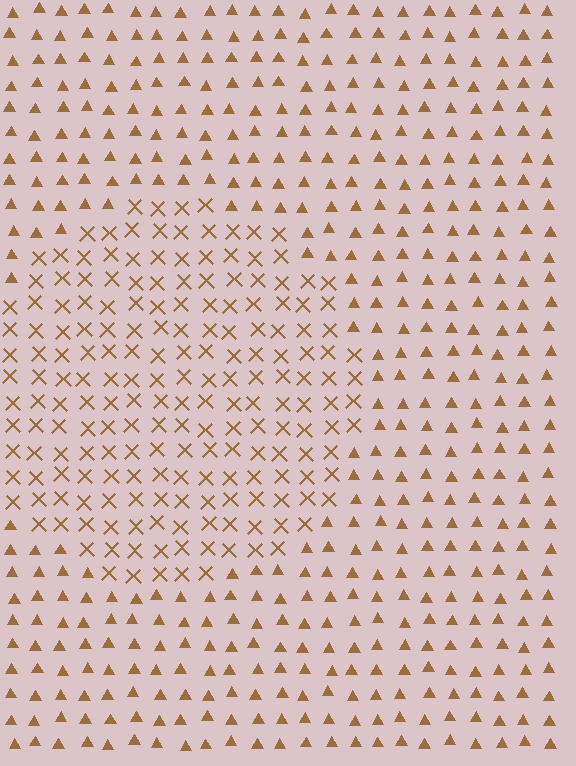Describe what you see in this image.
The image is filled with small brown elements arranged in a uniform grid. A circle-shaped region contains X marks, while the surrounding area contains triangles. The boundary is defined purely by the change in element shape.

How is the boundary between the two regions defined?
The boundary is defined by a change in element shape: X marks inside vs. triangles outside. All elements share the same color and spacing.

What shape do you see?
I see a circle.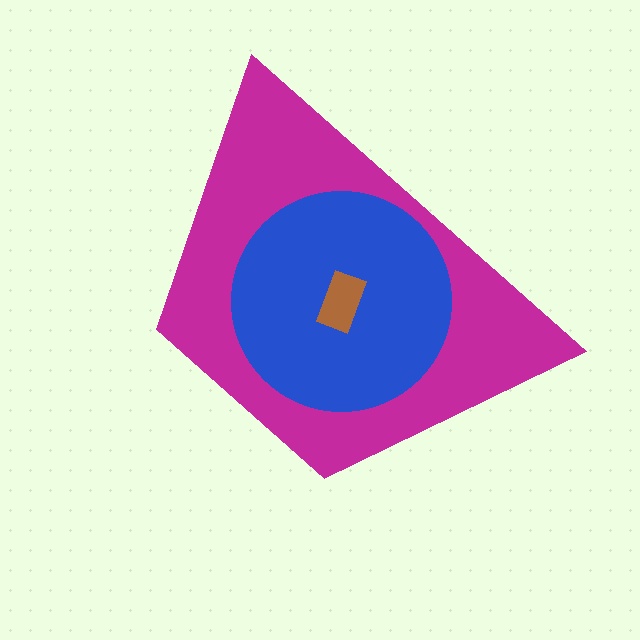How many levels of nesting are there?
3.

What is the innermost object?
The brown rectangle.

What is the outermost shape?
The magenta trapezoid.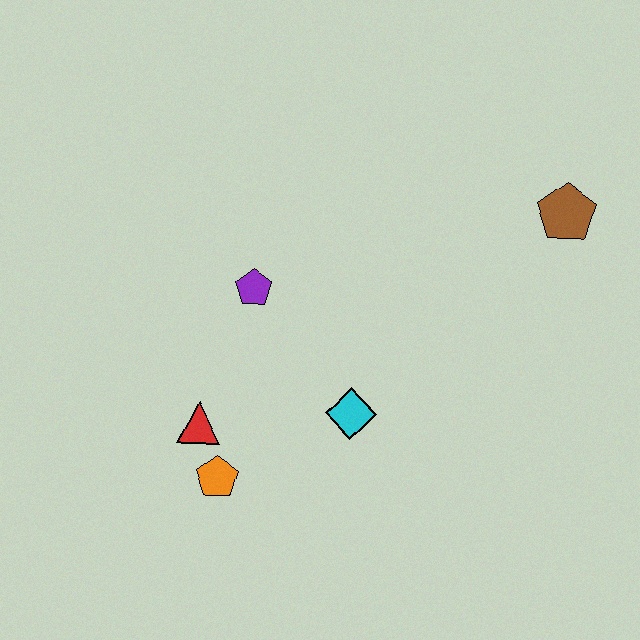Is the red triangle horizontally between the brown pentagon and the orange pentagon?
No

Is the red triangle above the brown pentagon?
No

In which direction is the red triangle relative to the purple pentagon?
The red triangle is below the purple pentagon.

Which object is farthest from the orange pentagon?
The brown pentagon is farthest from the orange pentagon.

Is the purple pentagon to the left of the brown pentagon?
Yes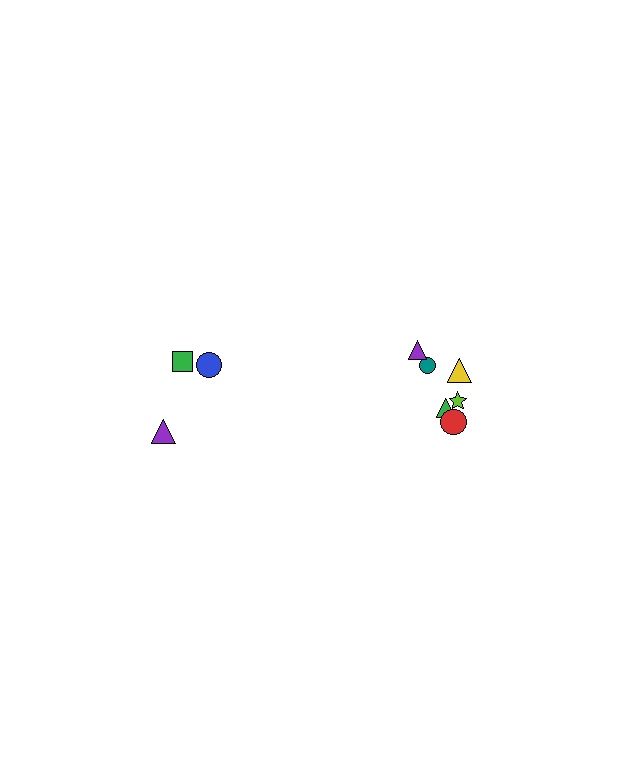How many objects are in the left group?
There are 3 objects.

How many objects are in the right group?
There are 6 objects.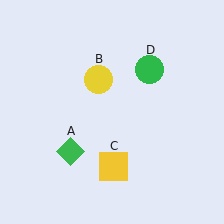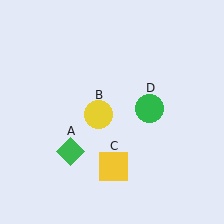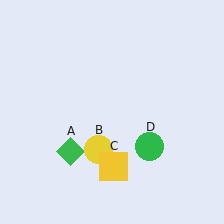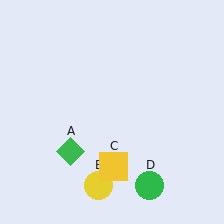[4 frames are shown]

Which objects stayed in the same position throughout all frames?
Green diamond (object A) and yellow square (object C) remained stationary.